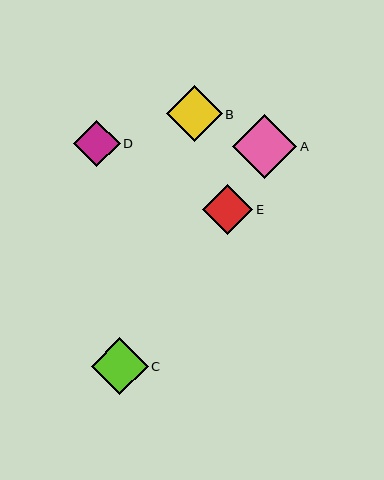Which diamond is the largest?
Diamond A is the largest with a size of approximately 64 pixels.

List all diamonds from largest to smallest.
From largest to smallest: A, C, B, E, D.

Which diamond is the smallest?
Diamond D is the smallest with a size of approximately 46 pixels.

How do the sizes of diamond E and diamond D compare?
Diamond E and diamond D are approximately the same size.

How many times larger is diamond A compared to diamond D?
Diamond A is approximately 1.4 times the size of diamond D.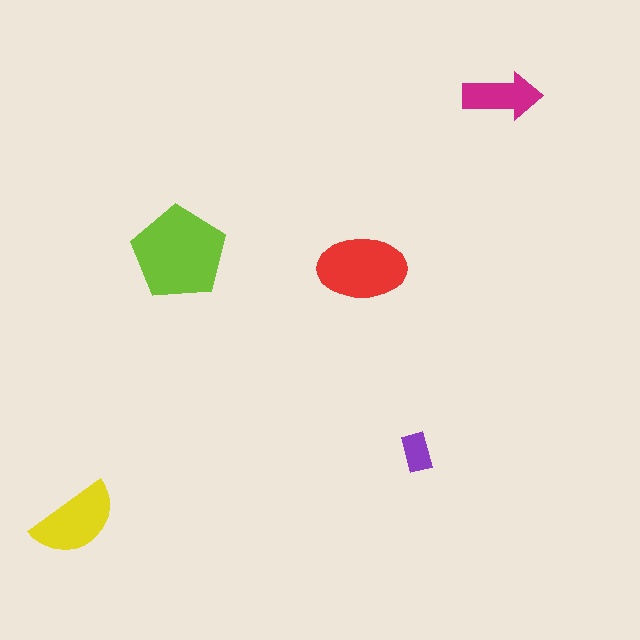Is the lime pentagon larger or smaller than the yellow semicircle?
Larger.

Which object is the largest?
The lime pentagon.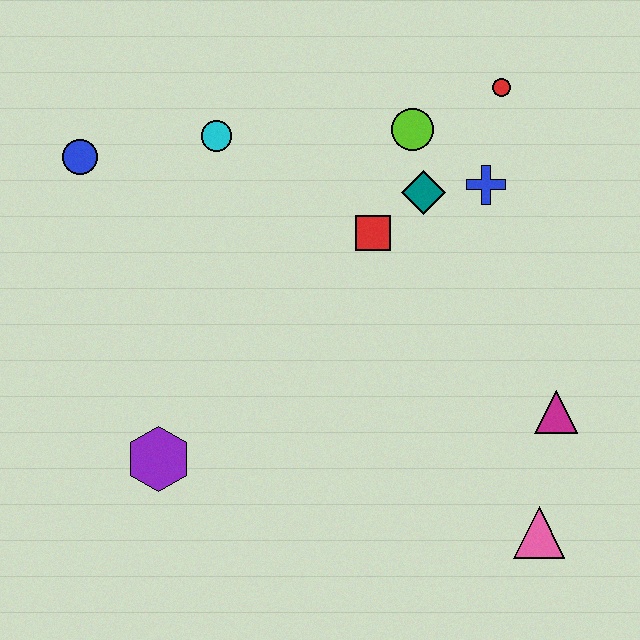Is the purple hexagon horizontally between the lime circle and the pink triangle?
No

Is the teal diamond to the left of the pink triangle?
Yes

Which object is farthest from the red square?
The pink triangle is farthest from the red square.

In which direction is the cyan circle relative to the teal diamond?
The cyan circle is to the left of the teal diamond.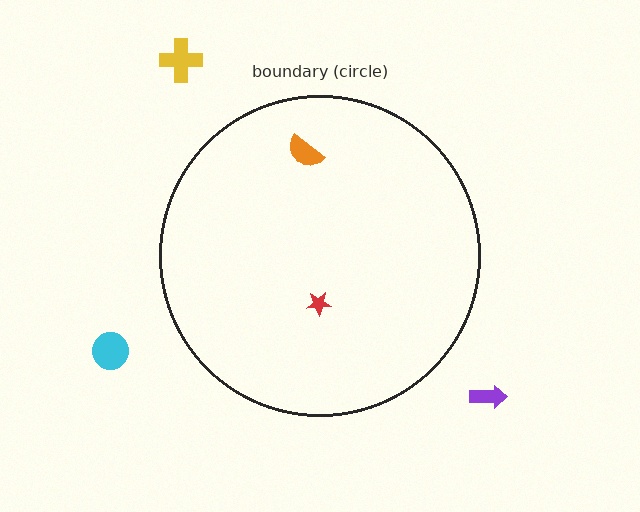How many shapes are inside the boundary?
2 inside, 3 outside.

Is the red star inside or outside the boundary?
Inside.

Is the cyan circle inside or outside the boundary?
Outside.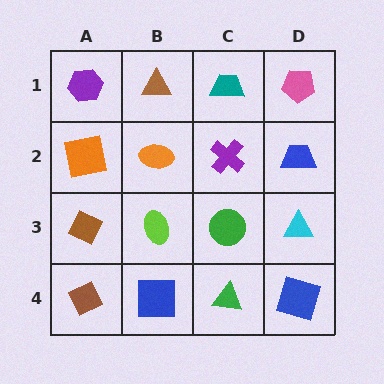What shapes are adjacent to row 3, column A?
An orange square (row 2, column A), a brown diamond (row 4, column A), a lime ellipse (row 3, column B).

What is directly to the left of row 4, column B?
A brown diamond.